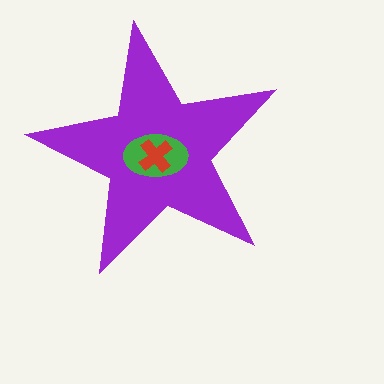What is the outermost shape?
The purple star.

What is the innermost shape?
The red cross.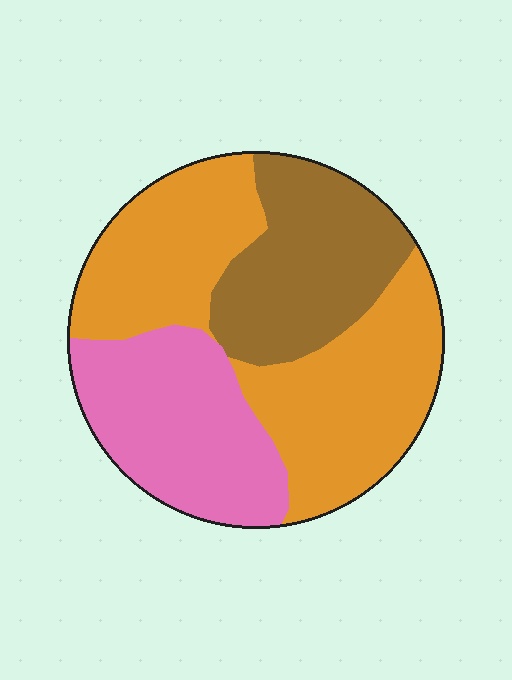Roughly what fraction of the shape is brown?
Brown covers 25% of the shape.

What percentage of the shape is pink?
Pink takes up about one quarter (1/4) of the shape.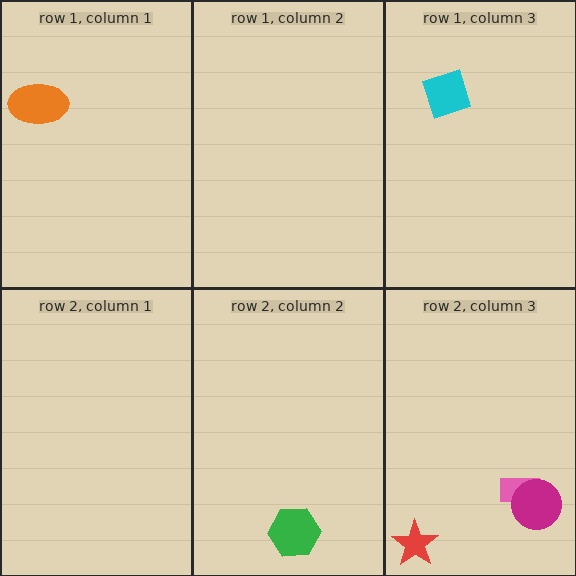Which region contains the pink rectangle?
The row 2, column 3 region.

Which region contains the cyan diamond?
The row 1, column 3 region.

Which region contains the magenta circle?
The row 2, column 3 region.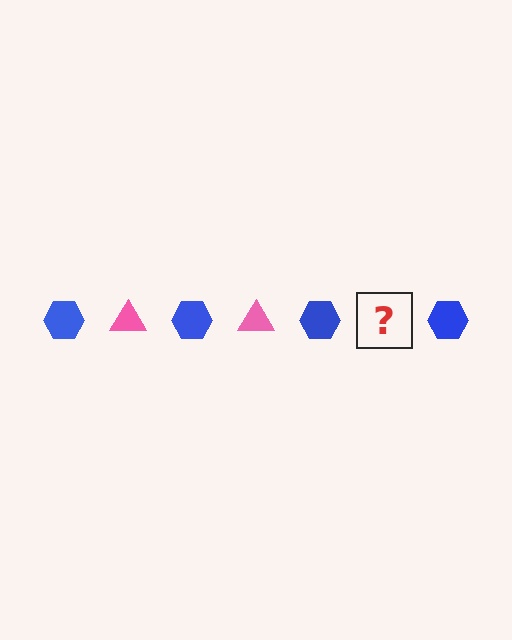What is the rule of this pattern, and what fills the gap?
The rule is that the pattern alternates between blue hexagon and pink triangle. The gap should be filled with a pink triangle.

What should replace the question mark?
The question mark should be replaced with a pink triangle.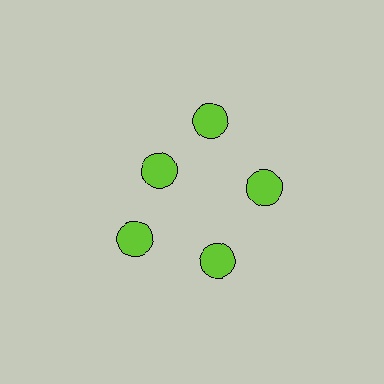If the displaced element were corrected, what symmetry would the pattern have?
It would have 5-fold rotational symmetry — the pattern would map onto itself every 72 degrees.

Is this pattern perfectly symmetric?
No. The 5 lime circles are arranged in a ring, but one element near the 10 o'clock position is pulled inward toward the center, breaking the 5-fold rotational symmetry.